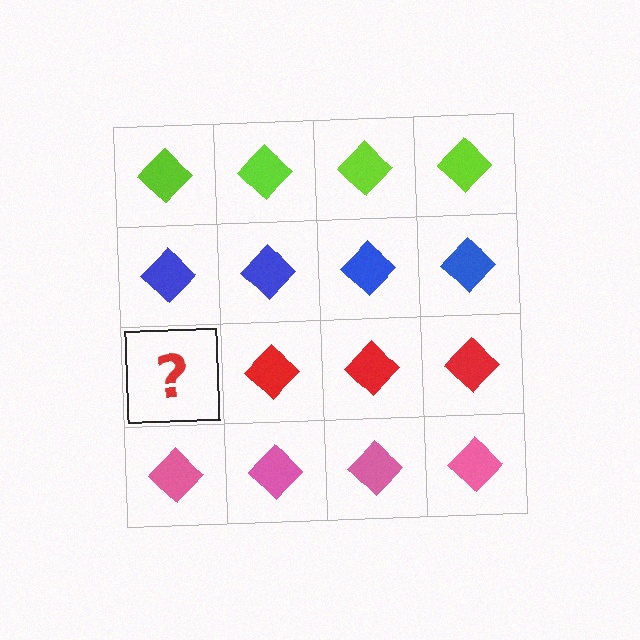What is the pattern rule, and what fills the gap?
The rule is that each row has a consistent color. The gap should be filled with a red diamond.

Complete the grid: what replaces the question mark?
The question mark should be replaced with a red diamond.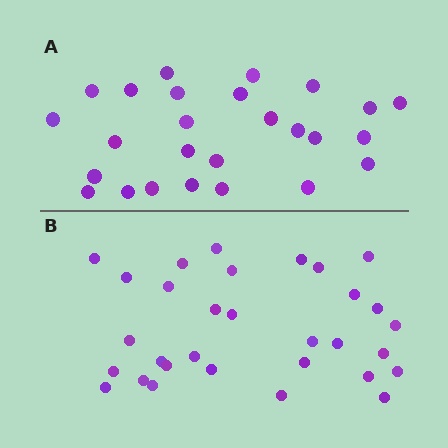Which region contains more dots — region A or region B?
Region B (the bottom region) has more dots.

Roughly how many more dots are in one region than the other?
Region B has about 5 more dots than region A.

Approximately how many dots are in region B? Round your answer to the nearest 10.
About 30 dots. (The exact count is 31, which rounds to 30.)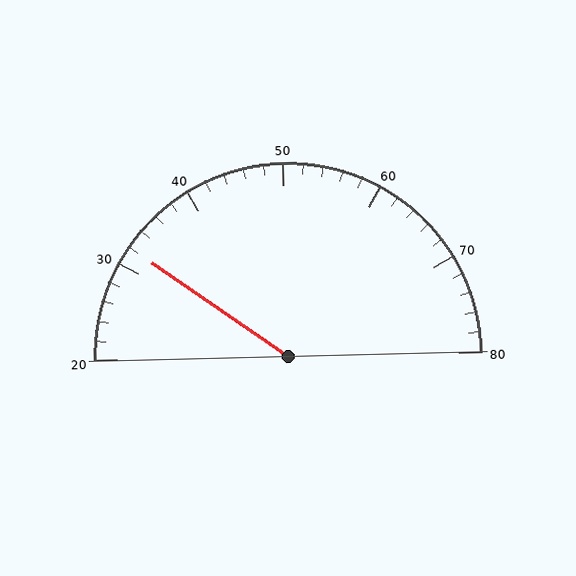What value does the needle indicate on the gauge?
The needle indicates approximately 32.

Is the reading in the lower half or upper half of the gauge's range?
The reading is in the lower half of the range (20 to 80).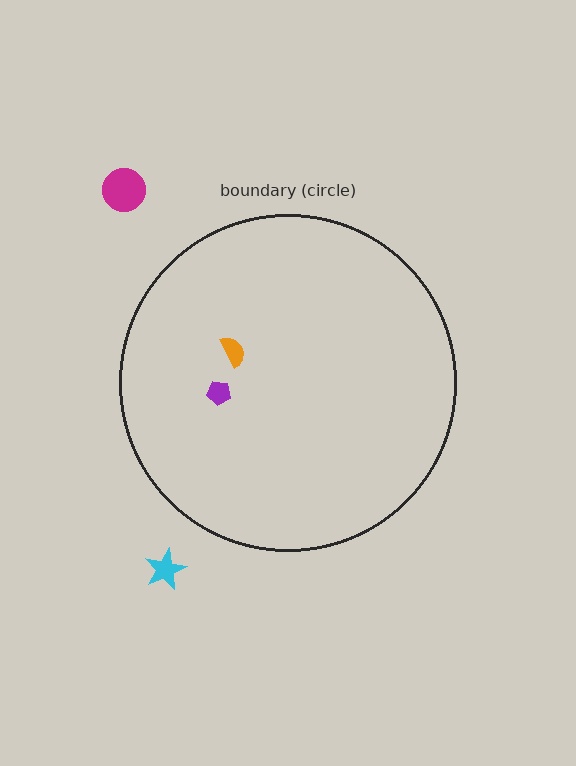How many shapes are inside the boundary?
2 inside, 2 outside.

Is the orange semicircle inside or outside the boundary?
Inside.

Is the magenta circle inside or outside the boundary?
Outside.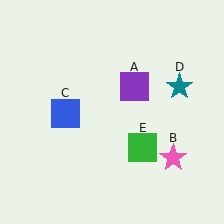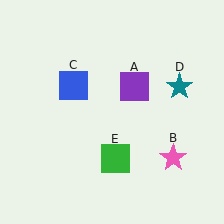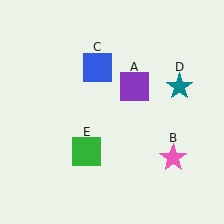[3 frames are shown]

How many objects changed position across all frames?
2 objects changed position: blue square (object C), green square (object E).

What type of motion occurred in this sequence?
The blue square (object C), green square (object E) rotated clockwise around the center of the scene.